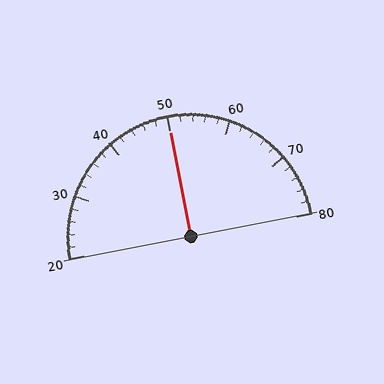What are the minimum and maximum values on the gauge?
The gauge ranges from 20 to 80.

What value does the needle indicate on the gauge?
The needle indicates approximately 50.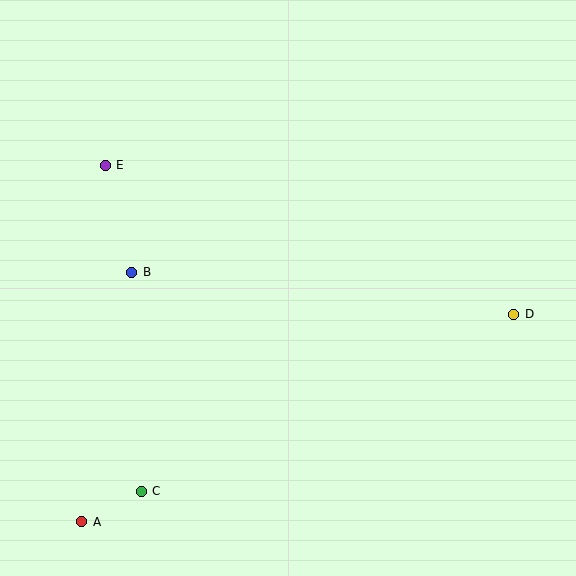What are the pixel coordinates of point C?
Point C is at (141, 491).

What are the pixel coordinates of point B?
Point B is at (132, 272).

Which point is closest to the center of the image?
Point B at (132, 272) is closest to the center.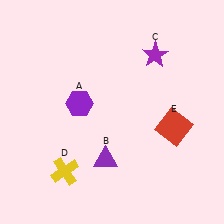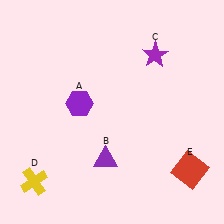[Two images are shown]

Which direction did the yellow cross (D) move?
The yellow cross (D) moved left.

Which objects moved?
The objects that moved are: the yellow cross (D), the red square (E).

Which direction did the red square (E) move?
The red square (E) moved down.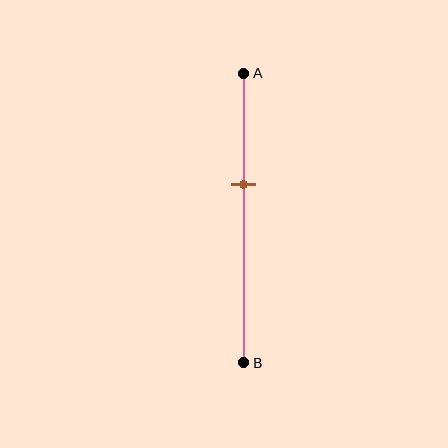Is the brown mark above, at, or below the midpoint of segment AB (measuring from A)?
The brown mark is above the midpoint of segment AB.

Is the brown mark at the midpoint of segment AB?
No, the mark is at about 40% from A, not at the 50% midpoint.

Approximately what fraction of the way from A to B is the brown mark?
The brown mark is approximately 40% of the way from A to B.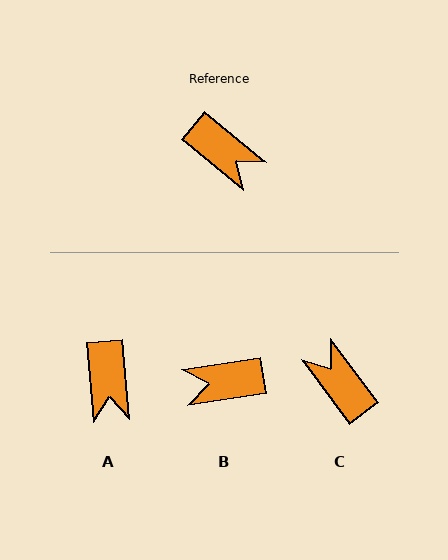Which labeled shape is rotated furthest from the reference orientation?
C, about 167 degrees away.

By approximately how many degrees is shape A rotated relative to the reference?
Approximately 45 degrees clockwise.